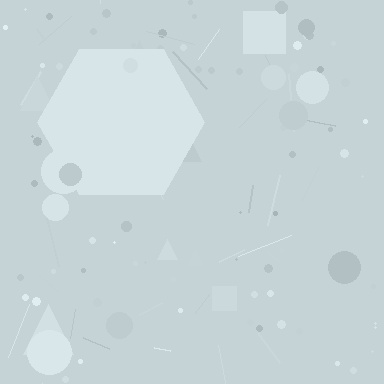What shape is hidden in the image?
A hexagon is hidden in the image.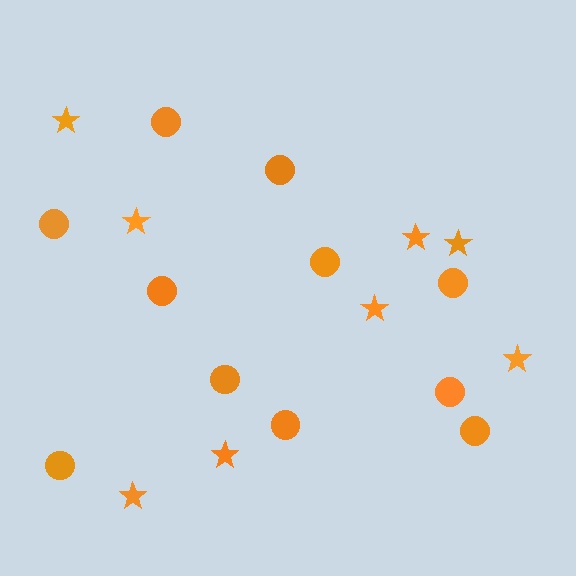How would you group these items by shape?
There are 2 groups: one group of circles (11) and one group of stars (8).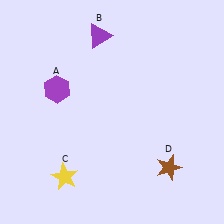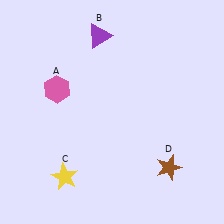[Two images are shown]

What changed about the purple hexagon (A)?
In Image 1, A is purple. In Image 2, it changed to pink.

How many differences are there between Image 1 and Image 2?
There is 1 difference between the two images.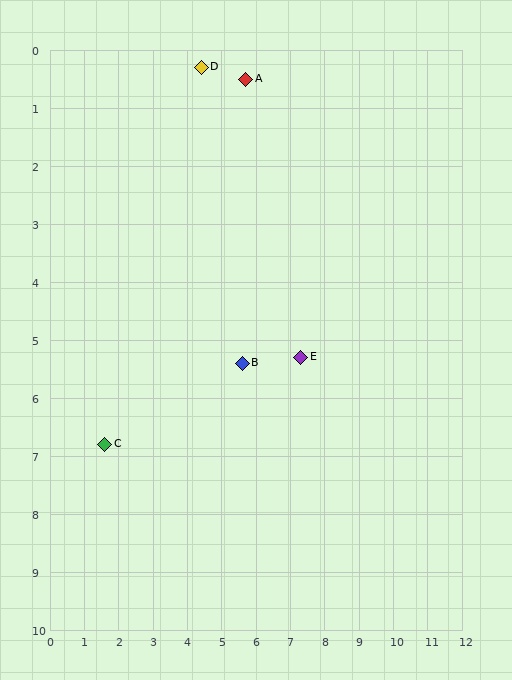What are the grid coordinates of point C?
Point C is at approximately (1.6, 6.8).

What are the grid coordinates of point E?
Point E is at approximately (7.3, 5.3).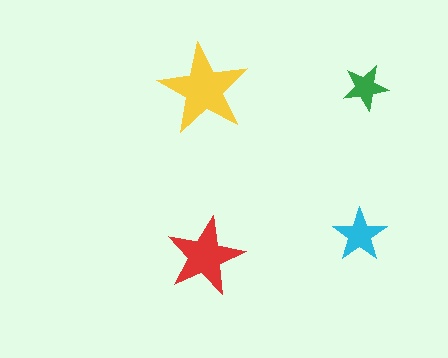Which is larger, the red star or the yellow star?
The yellow one.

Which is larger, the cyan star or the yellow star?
The yellow one.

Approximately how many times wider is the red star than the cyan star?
About 1.5 times wider.